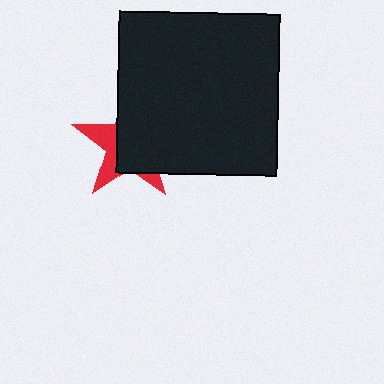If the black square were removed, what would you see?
You would see the complete red star.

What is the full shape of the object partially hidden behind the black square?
The partially hidden object is a red star.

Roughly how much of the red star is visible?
A small part of it is visible (roughly 34%).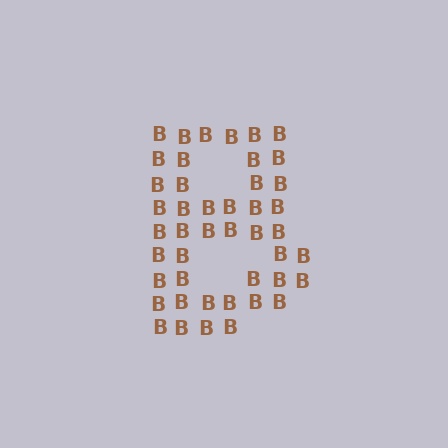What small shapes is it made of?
It is made of small letter B's.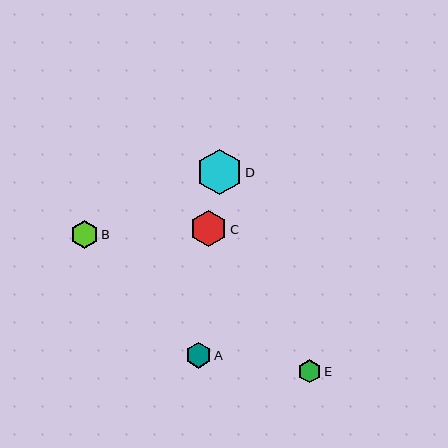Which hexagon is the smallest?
Hexagon E is the smallest with a size of approximately 23 pixels.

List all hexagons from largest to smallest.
From largest to smallest: D, C, B, A, E.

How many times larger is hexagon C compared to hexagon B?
Hexagon C is approximately 1.4 times the size of hexagon B.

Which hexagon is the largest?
Hexagon D is the largest with a size of approximately 45 pixels.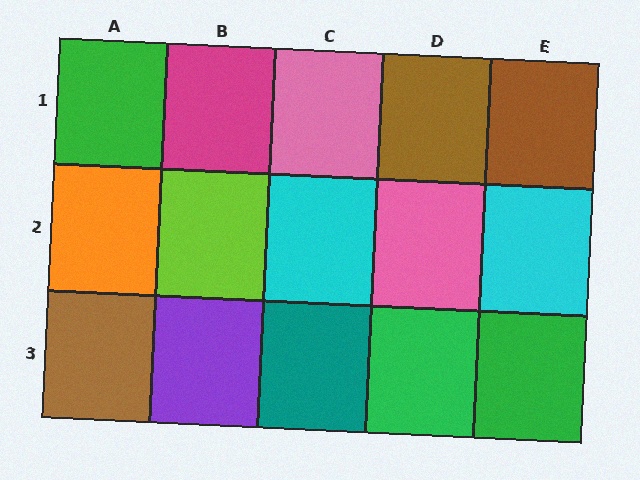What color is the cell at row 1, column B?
Magenta.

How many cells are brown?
3 cells are brown.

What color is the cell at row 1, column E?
Brown.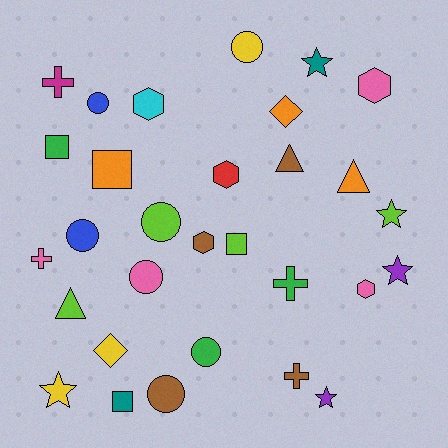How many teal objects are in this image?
There are 2 teal objects.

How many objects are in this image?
There are 30 objects.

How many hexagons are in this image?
There are 5 hexagons.